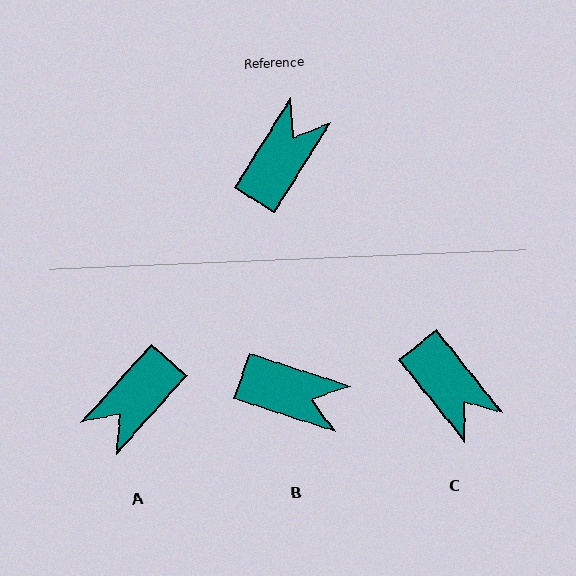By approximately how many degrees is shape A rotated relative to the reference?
Approximately 170 degrees counter-clockwise.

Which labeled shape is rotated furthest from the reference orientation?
A, about 170 degrees away.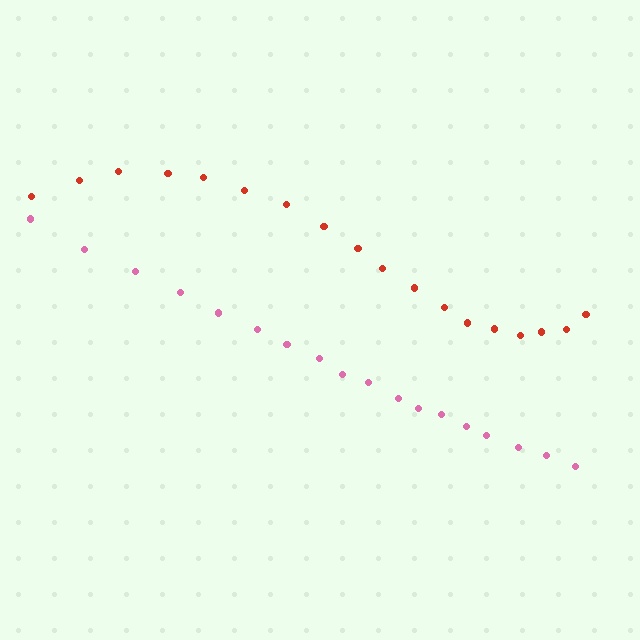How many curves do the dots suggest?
There are 2 distinct paths.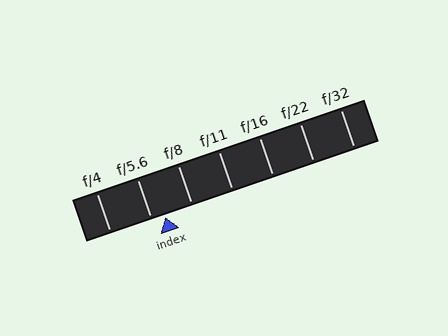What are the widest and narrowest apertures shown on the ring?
The widest aperture shown is f/4 and the narrowest is f/32.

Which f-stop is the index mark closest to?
The index mark is closest to f/5.6.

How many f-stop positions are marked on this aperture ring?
There are 7 f-stop positions marked.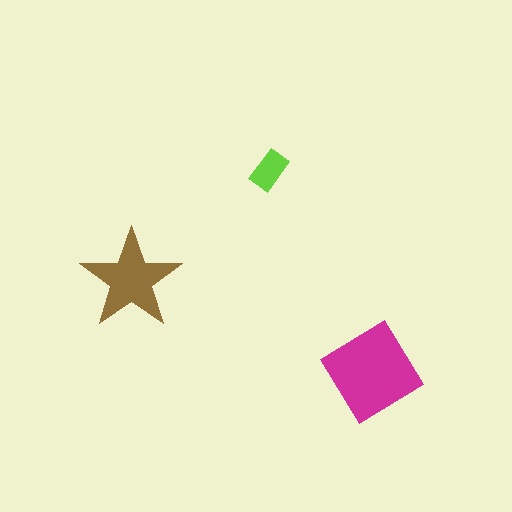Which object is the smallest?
The lime rectangle.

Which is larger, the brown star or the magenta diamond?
The magenta diamond.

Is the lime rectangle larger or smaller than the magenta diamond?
Smaller.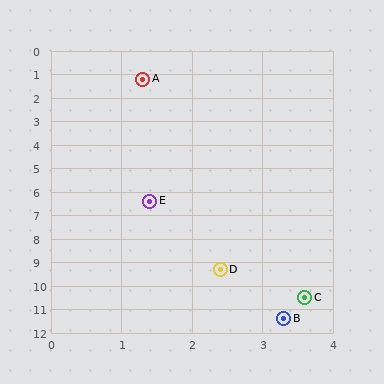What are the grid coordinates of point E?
Point E is at approximately (1.4, 6.4).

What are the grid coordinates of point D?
Point D is at approximately (2.4, 9.3).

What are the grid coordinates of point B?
Point B is at approximately (3.3, 11.4).